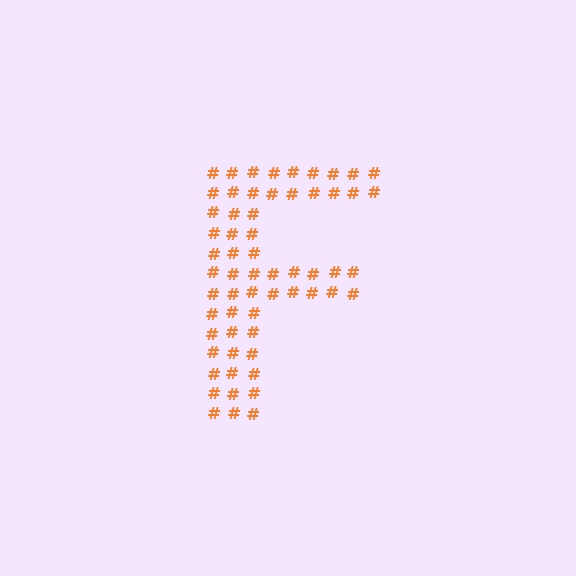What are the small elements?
The small elements are hash symbols.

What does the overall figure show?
The overall figure shows the letter F.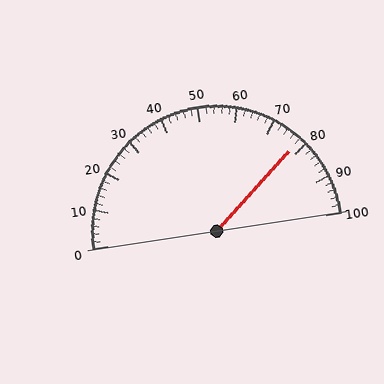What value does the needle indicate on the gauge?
The needle indicates approximately 78.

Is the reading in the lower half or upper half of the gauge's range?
The reading is in the upper half of the range (0 to 100).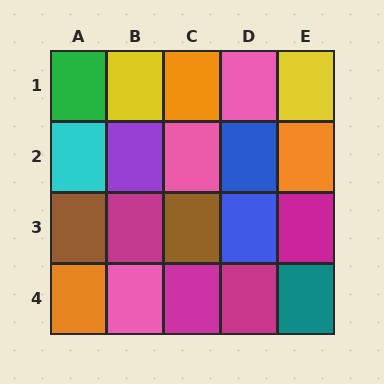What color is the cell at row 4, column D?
Magenta.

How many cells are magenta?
4 cells are magenta.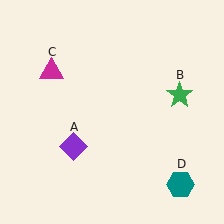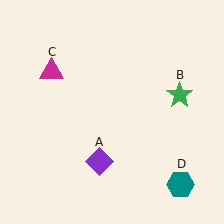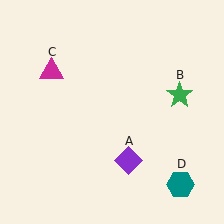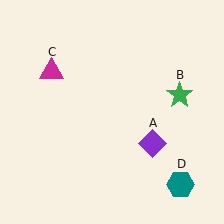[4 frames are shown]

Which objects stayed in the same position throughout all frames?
Green star (object B) and magenta triangle (object C) and teal hexagon (object D) remained stationary.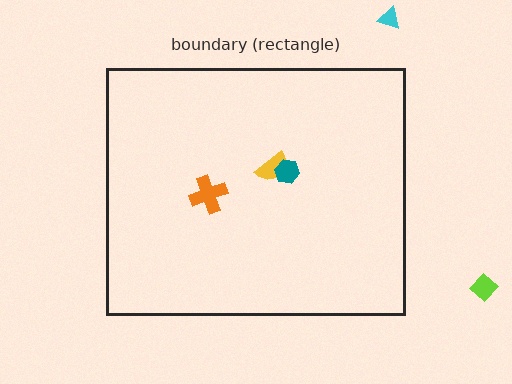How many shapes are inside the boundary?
3 inside, 2 outside.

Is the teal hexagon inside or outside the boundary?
Inside.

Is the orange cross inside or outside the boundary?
Inside.